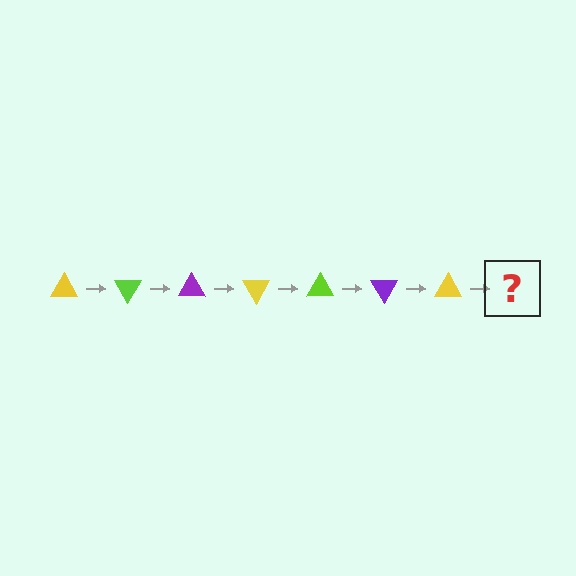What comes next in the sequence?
The next element should be a lime triangle, rotated 420 degrees from the start.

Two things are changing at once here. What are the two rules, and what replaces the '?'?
The two rules are that it rotates 60 degrees each step and the color cycles through yellow, lime, and purple. The '?' should be a lime triangle, rotated 420 degrees from the start.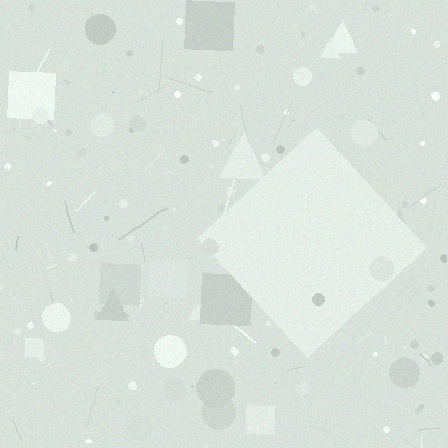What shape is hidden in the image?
A diamond is hidden in the image.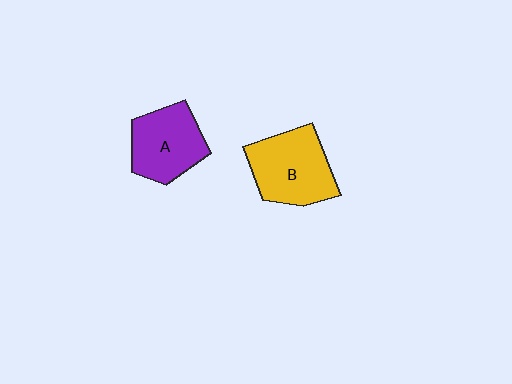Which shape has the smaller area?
Shape A (purple).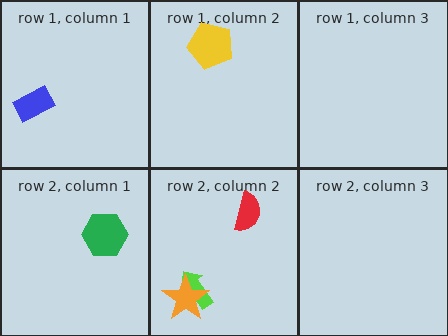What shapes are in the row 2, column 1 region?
The green hexagon.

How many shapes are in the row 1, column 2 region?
1.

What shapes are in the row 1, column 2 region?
The yellow pentagon.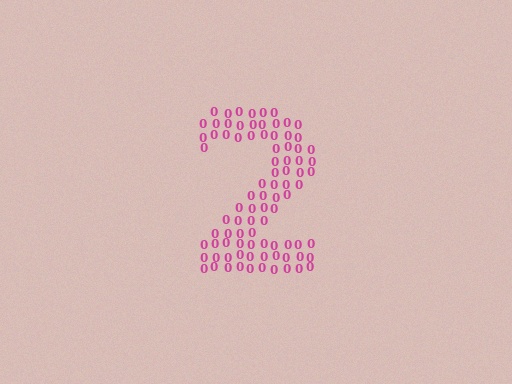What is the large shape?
The large shape is the digit 2.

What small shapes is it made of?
It is made of small digit 0's.